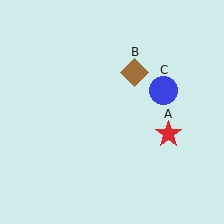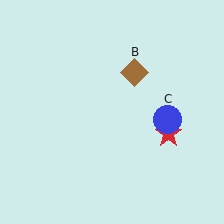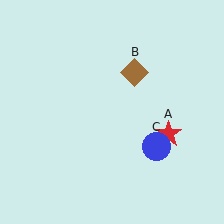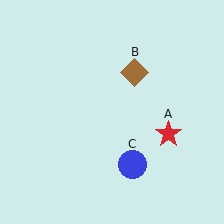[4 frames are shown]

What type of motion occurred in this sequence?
The blue circle (object C) rotated clockwise around the center of the scene.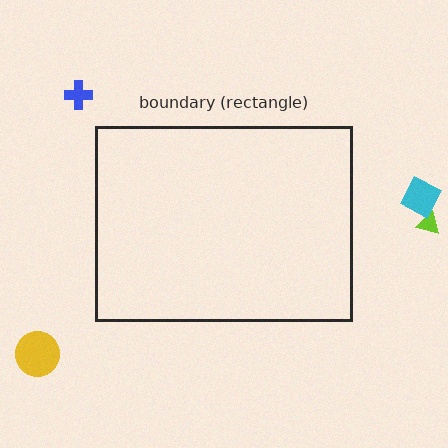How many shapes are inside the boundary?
0 inside, 4 outside.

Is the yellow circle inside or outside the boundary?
Outside.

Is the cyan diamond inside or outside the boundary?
Outside.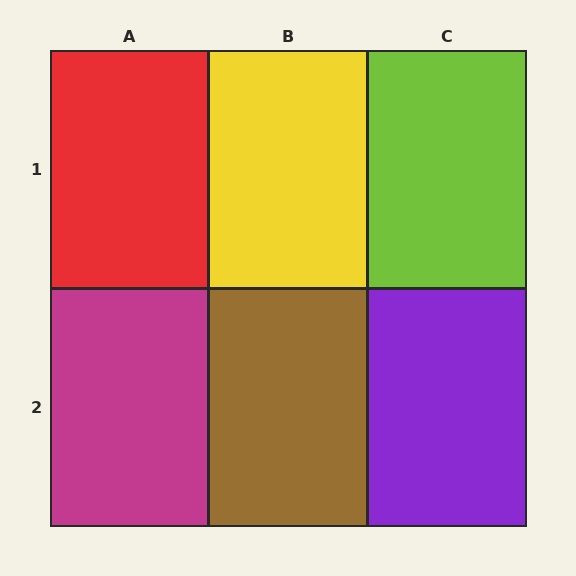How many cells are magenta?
1 cell is magenta.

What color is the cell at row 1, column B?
Yellow.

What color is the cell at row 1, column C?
Lime.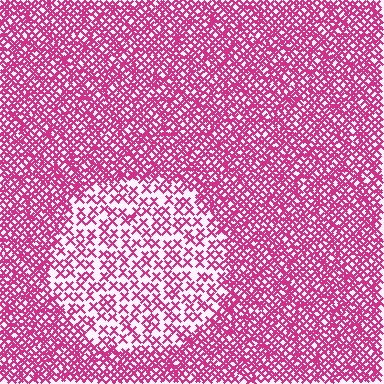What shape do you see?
I see a circle.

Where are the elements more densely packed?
The elements are more densely packed outside the circle boundary.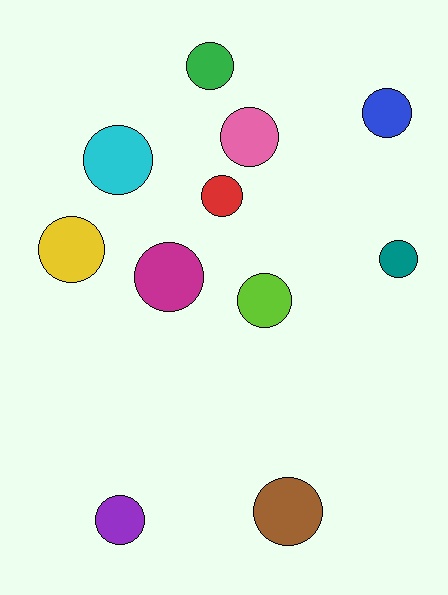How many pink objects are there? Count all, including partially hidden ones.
There is 1 pink object.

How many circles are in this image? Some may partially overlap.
There are 11 circles.